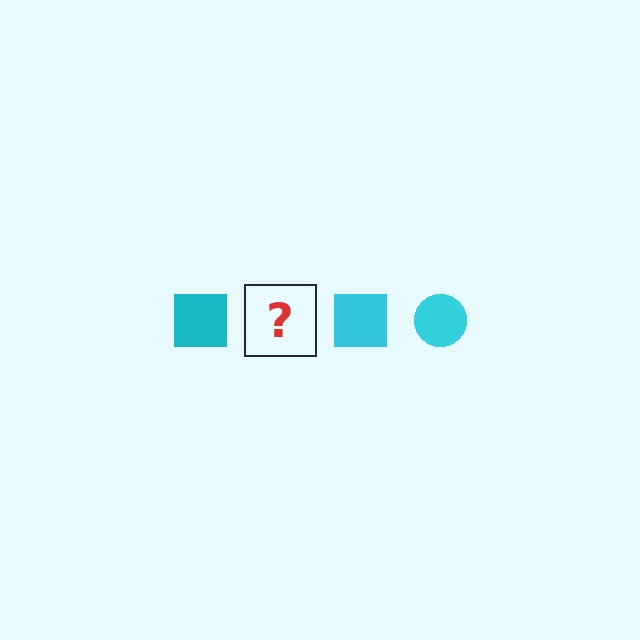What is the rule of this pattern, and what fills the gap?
The rule is that the pattern cycles through square, circle shapes in cyan. The gap should be filled with a cyan circle.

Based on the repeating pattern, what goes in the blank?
The blank should be a cyan circle.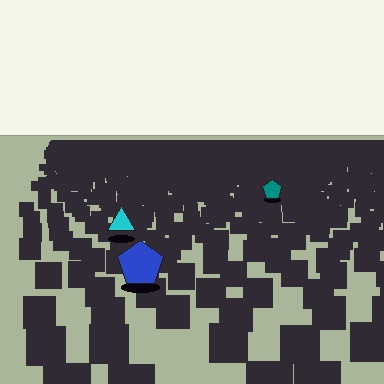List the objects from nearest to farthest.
From nearest to farthest: the blue pentagon, the cyan triangle, the teal pentagon.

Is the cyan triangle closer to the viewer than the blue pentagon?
No. The blue pentagon is closer — you can tell from the texture gradient: the ground texture is coarser near it.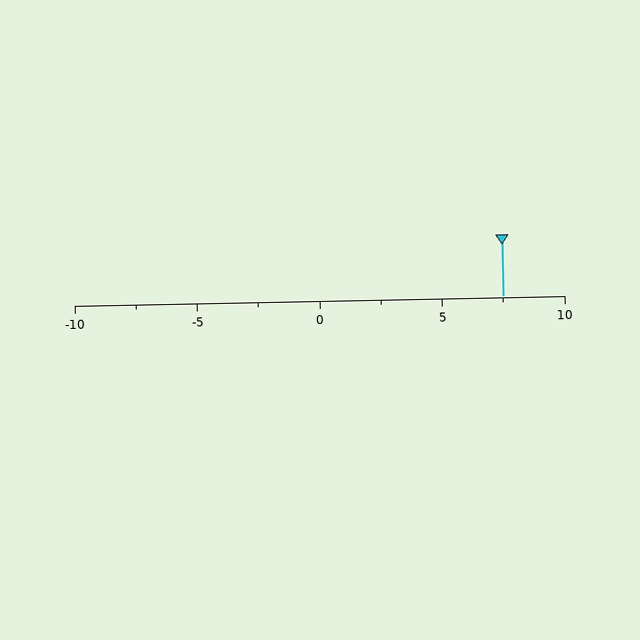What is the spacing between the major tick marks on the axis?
The major ticks are spaced 5 apart.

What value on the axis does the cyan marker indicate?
The marker indicates approximately 7.5.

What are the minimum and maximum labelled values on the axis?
The axis runs from -10 to 10.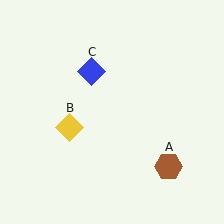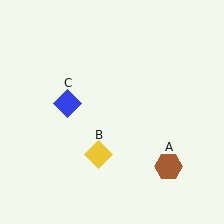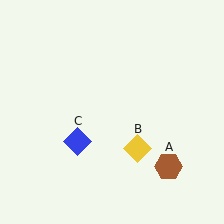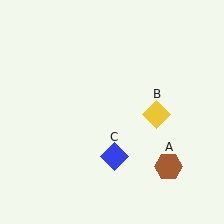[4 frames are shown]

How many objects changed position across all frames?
2 objects changed position: yellow diamond (object B), blue diamond (object C).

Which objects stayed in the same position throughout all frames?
Brown hexagon (object A) remained stationary.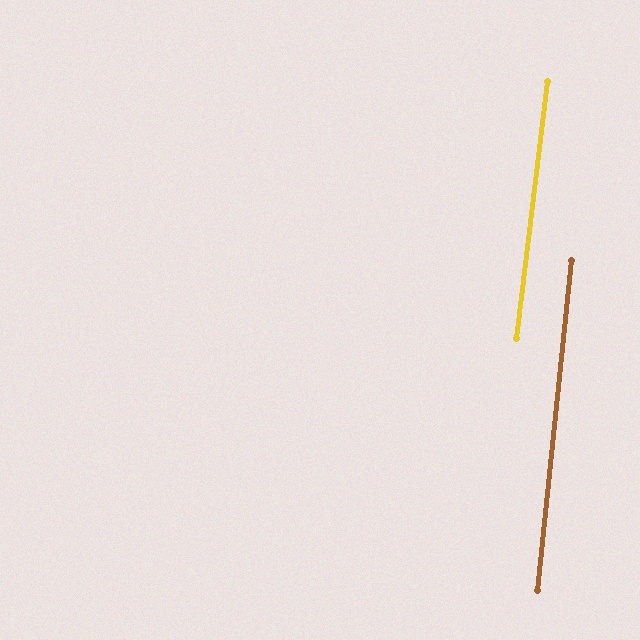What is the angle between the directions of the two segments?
Approximately 1 degree.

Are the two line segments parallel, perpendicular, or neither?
Parallel — their directions differ by only 1.0°.